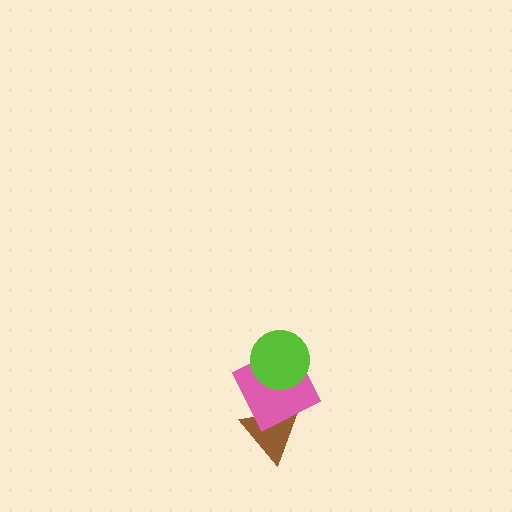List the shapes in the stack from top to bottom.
From top to bottom: the lime circle, the pink square, the brown triangle.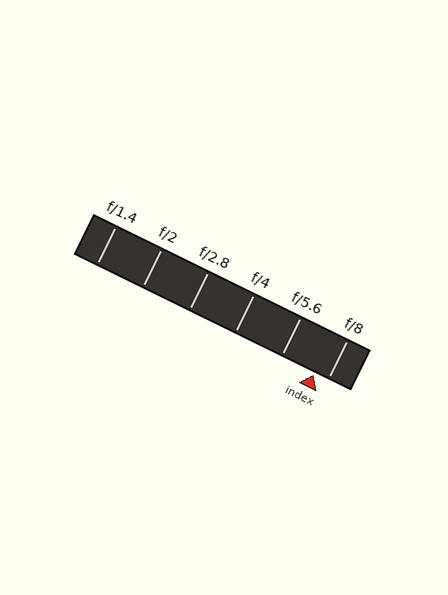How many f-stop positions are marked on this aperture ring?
There are 6 f-stop positions marked.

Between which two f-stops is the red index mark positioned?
The index mark is between f/5.6 and f/8.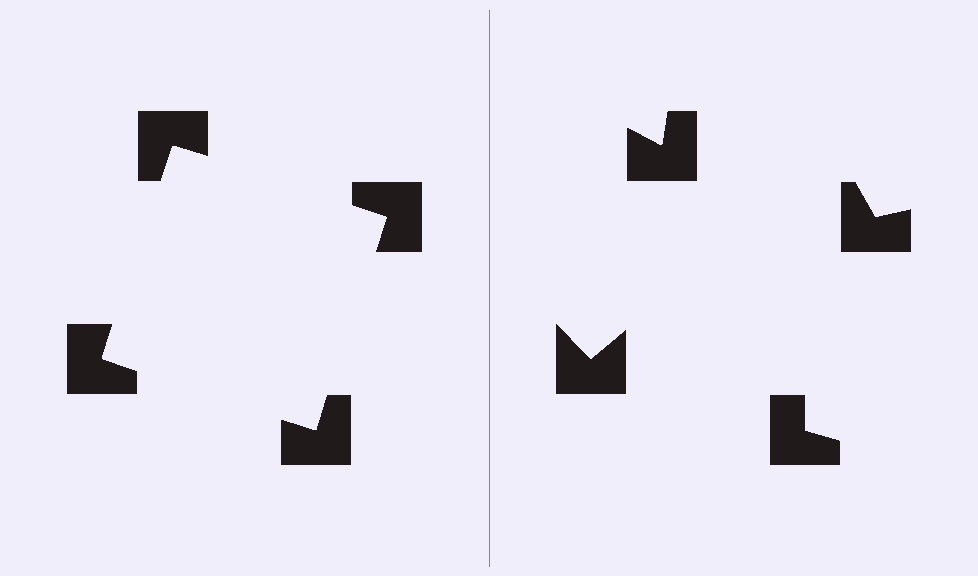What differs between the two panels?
The notched squares are positioned identically on both sides; only the wedge orientations differ. On the left they align to a square; on the right they are misaligned.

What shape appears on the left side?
An illusory square.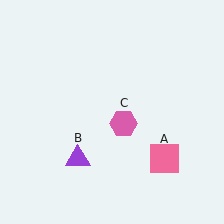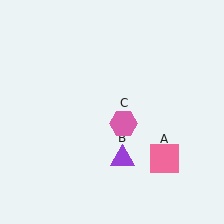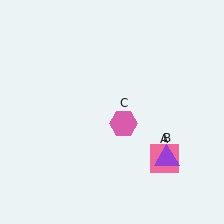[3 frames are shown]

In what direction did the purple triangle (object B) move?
The purple triangle (object B) moved right.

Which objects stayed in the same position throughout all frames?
Pink square (object A) and pink hexagon (object C) remained stationary.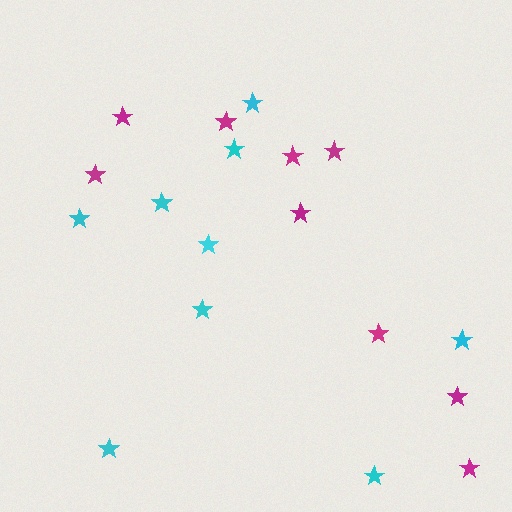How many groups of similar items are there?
There are 2 groups: one group of cyan stars (9) and one group of magenta stars (9).